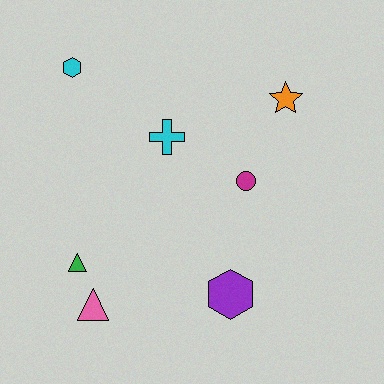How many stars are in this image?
There is 1 star.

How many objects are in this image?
There are 7 objects.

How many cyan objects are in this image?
There are 2 cyan objects.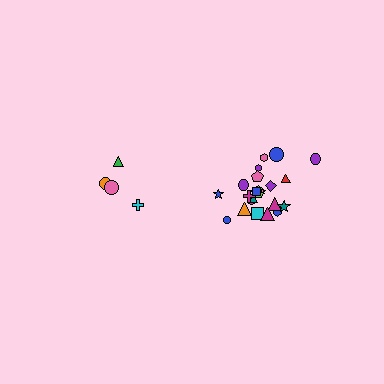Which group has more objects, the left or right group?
The right group.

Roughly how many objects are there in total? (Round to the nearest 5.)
Roughly 25 objects in total.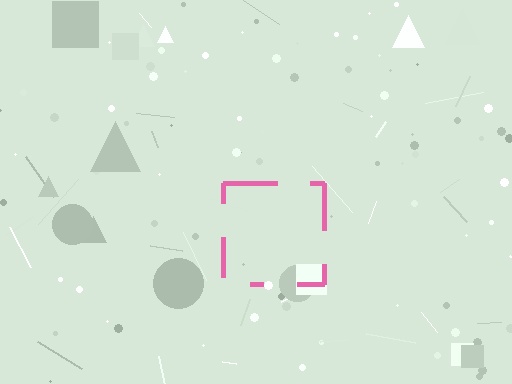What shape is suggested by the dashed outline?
The dashed outline suggests a square.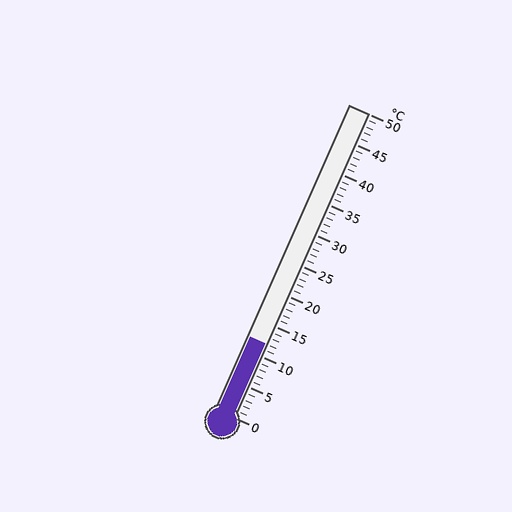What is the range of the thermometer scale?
The thermometer scale ranges from 0°C to 50°C.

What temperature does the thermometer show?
The thermometer shows approximately 12°C.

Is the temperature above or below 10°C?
The temperature is above 10°C.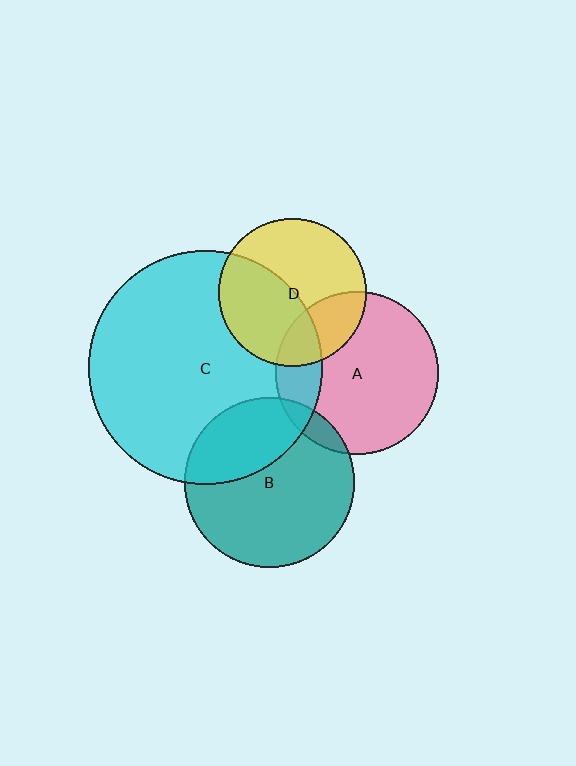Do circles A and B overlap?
Yes.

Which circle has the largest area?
Circle C (cyan).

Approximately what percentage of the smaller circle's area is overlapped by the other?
Approximately 10%.